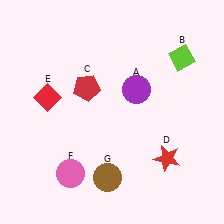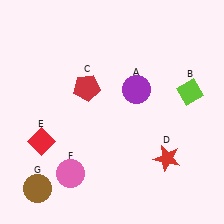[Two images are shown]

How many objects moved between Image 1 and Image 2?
3 objects moved between the two images.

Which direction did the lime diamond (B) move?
The lime diamond (B) moved down.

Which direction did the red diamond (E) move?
The red diamond (E) moved down.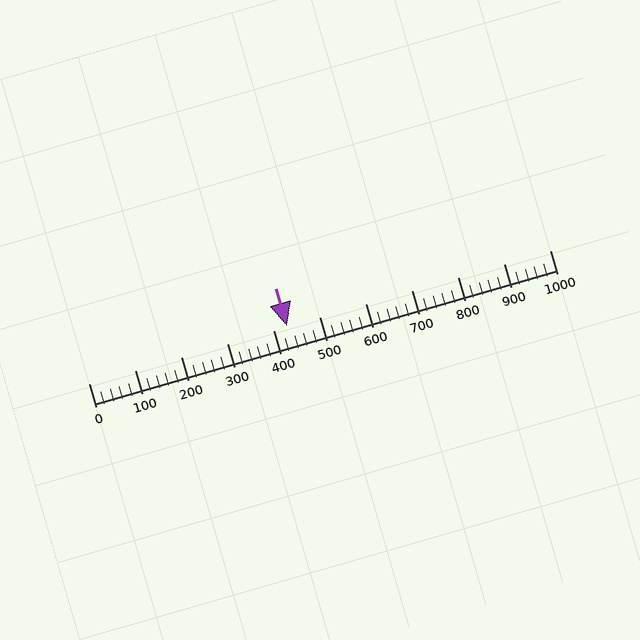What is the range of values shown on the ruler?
The ruler shows values from 0 to 1000.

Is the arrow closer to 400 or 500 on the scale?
The arrow is closer to 400.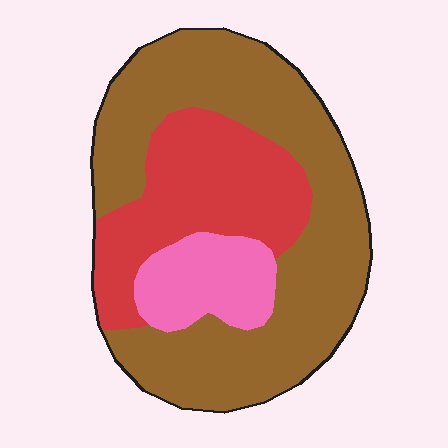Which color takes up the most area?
Brown, at roughly 60%.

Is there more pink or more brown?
Brown.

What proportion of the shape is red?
Red covers about 30% of the shape.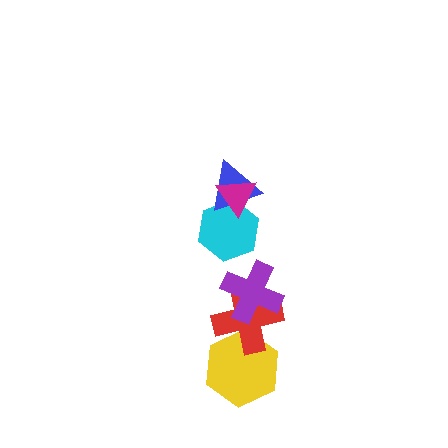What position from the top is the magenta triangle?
The magenta triangle is 1st from the top.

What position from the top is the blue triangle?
The blue triangle is 2nd from the top.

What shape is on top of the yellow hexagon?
The red cross is on top of the yellow hexagon.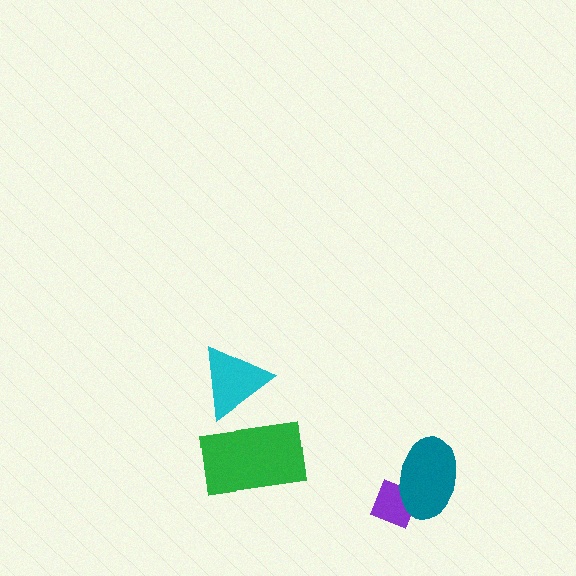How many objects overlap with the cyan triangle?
1 object overlaps with the cyan triangle.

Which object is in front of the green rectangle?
The cyan triangle is in front of the green rectangle.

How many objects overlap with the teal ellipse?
1 object overlaps with the teal ellipse.